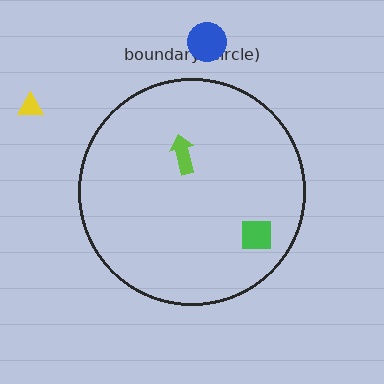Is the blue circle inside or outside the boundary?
Outside.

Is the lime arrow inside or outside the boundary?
Inside.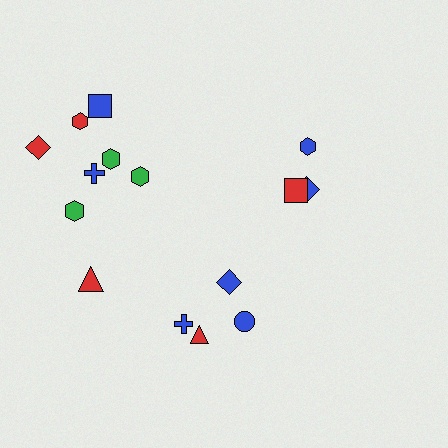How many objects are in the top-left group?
There are 8 objects.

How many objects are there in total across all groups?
There are 15 objects.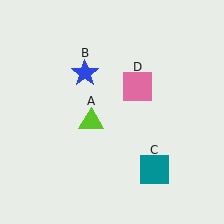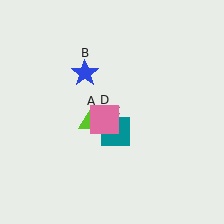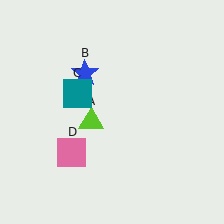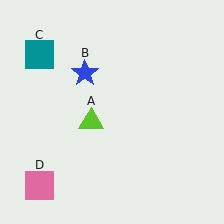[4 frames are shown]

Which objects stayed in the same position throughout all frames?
Lime triangle (object A) and blue star (object B) remained stationary.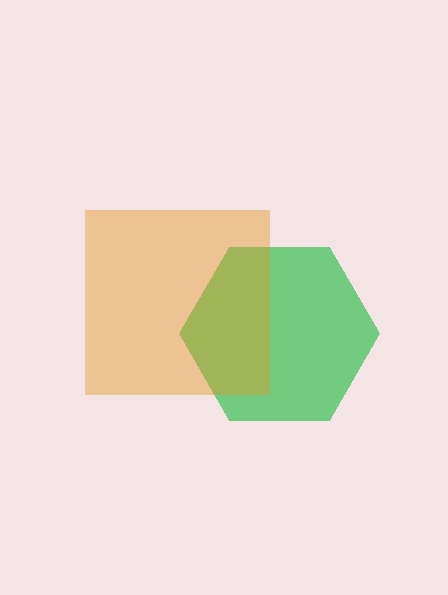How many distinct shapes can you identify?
There are 2 distinct shapes: a green hexagon, an orange square.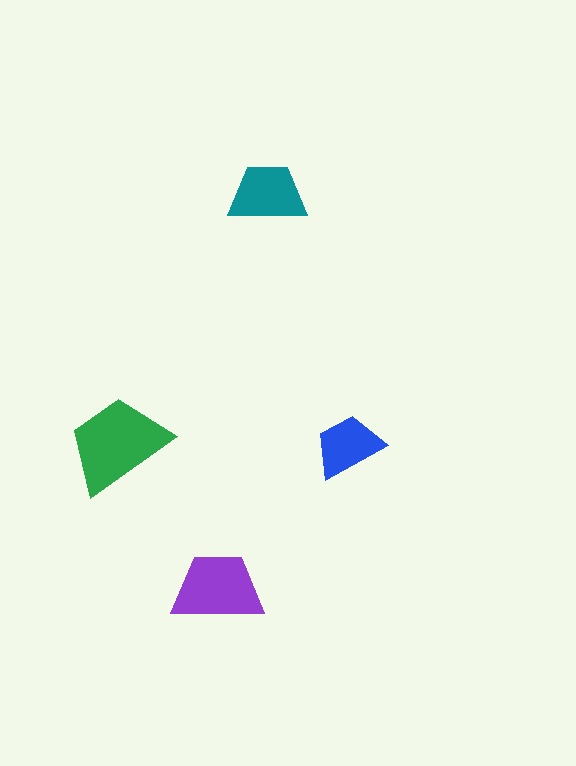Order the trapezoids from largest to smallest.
the green one, the purple one, the teal one, the blue one.